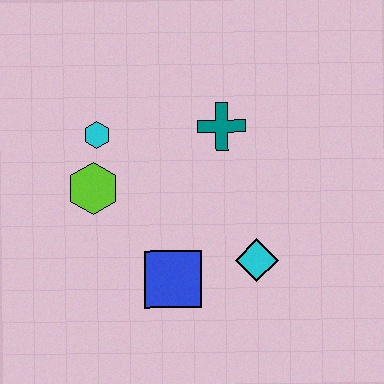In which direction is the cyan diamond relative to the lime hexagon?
The cyan diamond is to the right of the lime hexagon.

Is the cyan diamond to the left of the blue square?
No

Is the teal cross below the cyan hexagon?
No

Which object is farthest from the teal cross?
The blue square is farthest from the teal cross.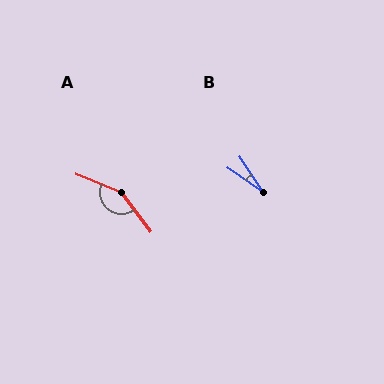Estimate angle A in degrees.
Approximately 149 degrees.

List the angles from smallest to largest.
B (22°), A (149°).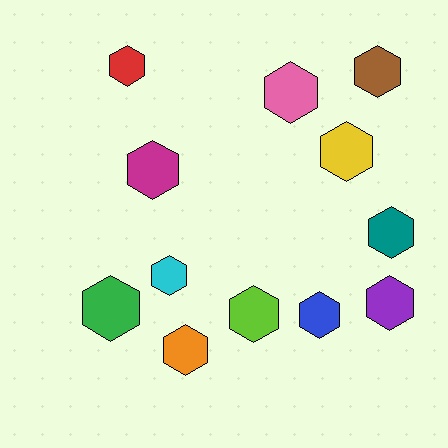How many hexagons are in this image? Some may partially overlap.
There are 12 hexagons.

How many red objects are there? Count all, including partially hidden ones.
There is 1 red object.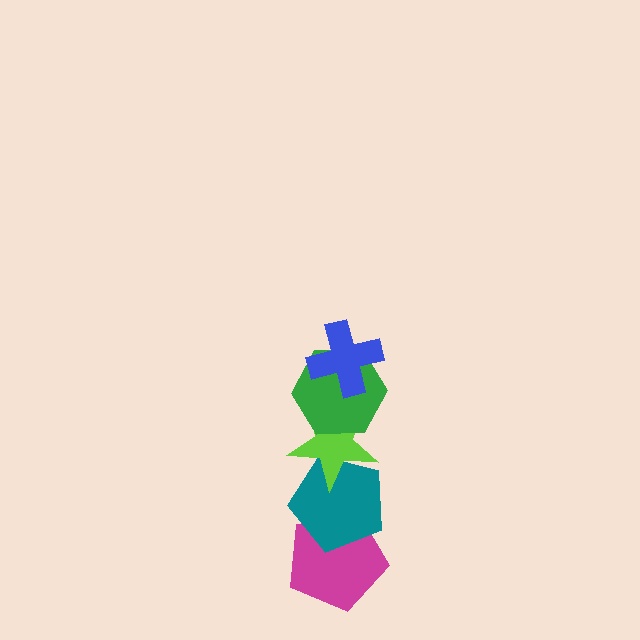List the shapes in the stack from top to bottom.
From top to bottom: the blue cross, the green hexagon, the lime star, the teal pentagon, the magenta pentagon.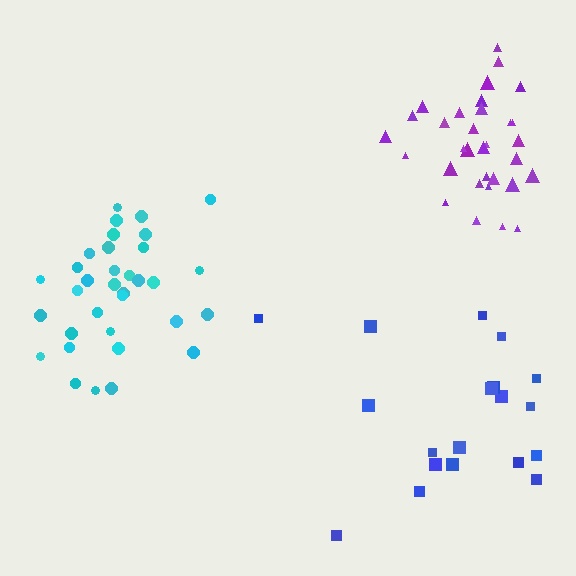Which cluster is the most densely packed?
Purple.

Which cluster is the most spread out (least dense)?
Blue.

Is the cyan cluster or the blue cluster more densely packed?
Cyan.